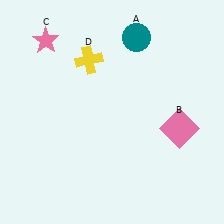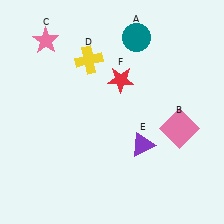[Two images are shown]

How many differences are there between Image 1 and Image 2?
There are 2 differences between the two images.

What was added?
A purple triangle (E), a red star (F) were added in Image 2.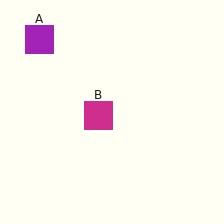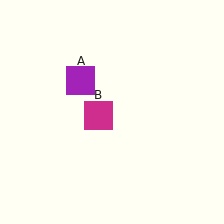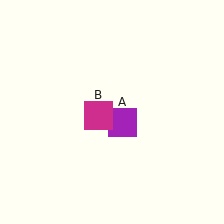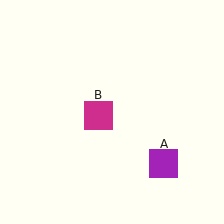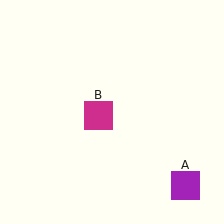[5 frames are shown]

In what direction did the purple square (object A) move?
The purple square (object A) moved down and to the right.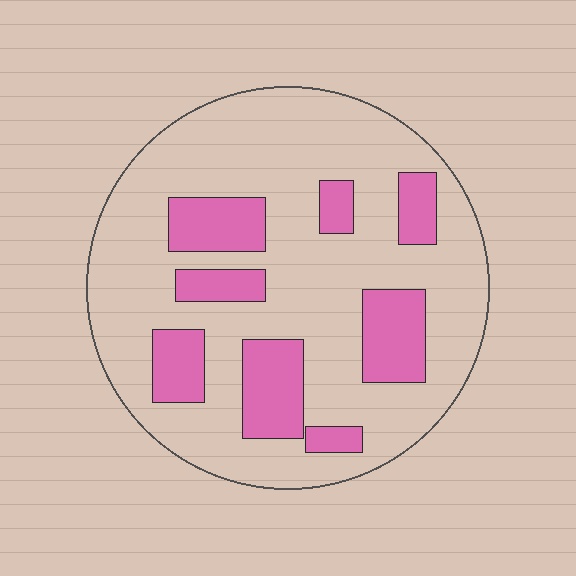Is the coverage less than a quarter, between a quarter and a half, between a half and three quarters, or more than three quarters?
Less than a quarter.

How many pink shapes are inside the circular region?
8.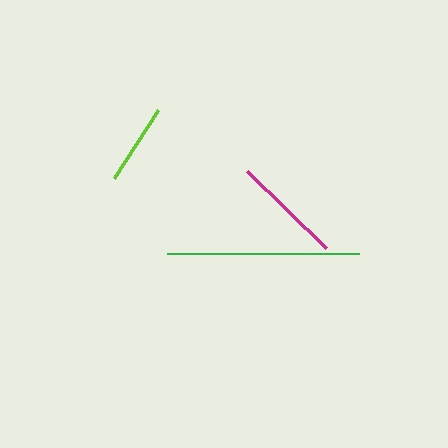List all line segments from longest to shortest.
From longest to shortest: green, magenta, lime.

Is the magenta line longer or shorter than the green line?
The green line is longer than the magenta line.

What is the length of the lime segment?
The lime segment is approximately 81 pixels long.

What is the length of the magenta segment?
The magenta segment is approximately 110 pixels long.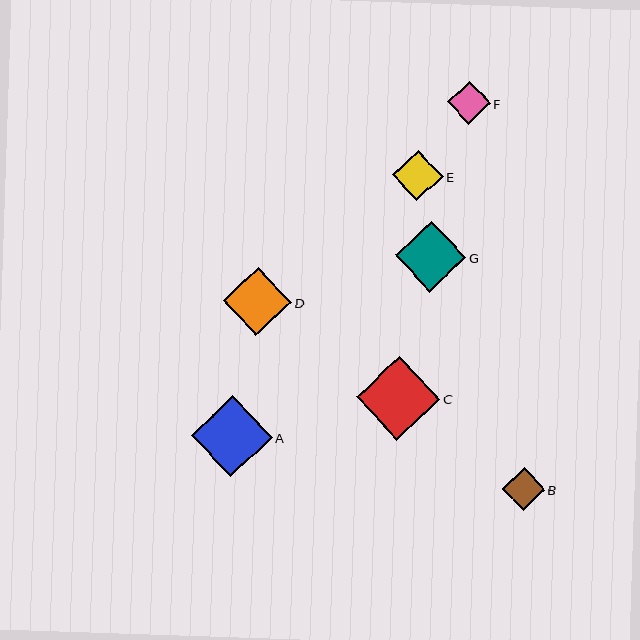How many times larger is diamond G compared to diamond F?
Diamond G is approximately 1.7 times the size of diamond F.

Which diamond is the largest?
Diamond C is the largest with a size of approximately 84 pixels.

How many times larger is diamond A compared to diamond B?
Diamond A is approximately 1.9 times the size of diamond B.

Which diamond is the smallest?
Diamond F is the smallest with a size of approximately 43 pixels.